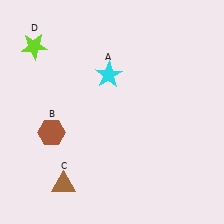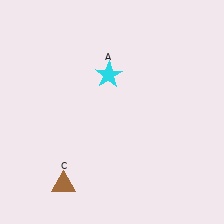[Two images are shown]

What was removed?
The brown hexagon (B), the lime star (D) were removed in Image 2.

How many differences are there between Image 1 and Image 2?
There are 2 differences between the two images.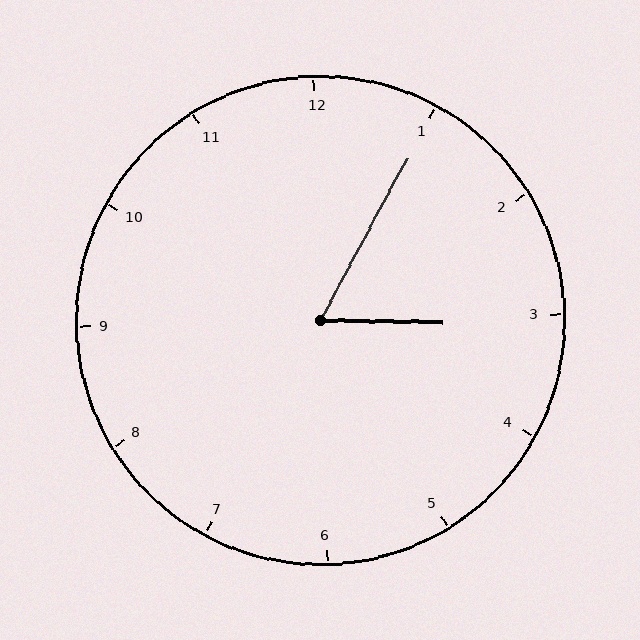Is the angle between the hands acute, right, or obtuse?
It is acute.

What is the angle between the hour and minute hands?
Approximately 62 degrees.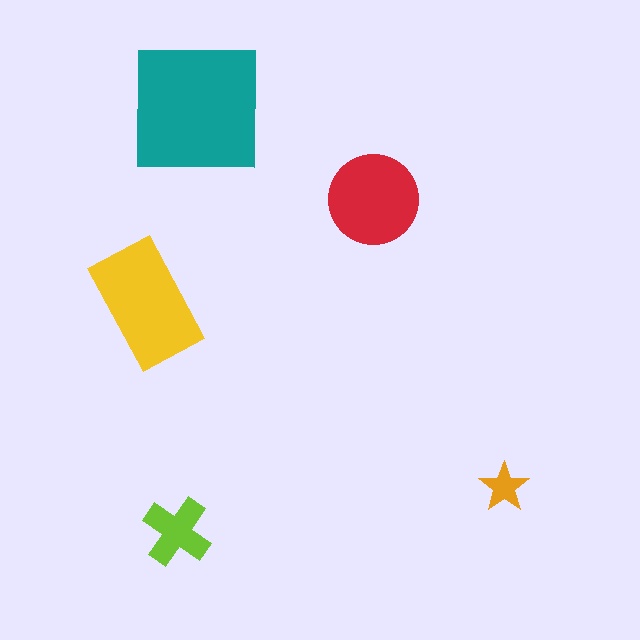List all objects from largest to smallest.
The teal square, the yellow rectangle, the red circle, the lime cross, the orange star.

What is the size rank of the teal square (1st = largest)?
1st.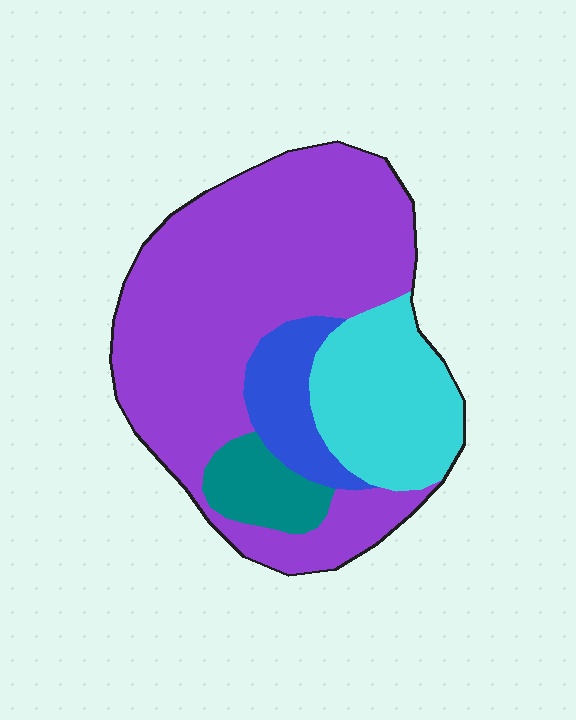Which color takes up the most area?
Purple, at roughly 60%.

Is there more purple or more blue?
Purple.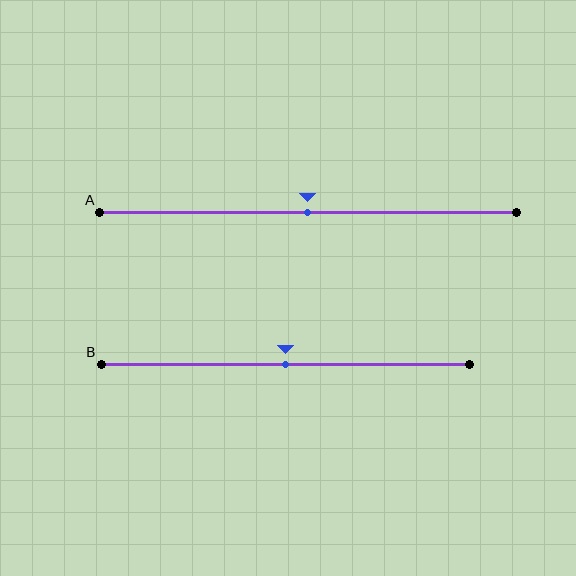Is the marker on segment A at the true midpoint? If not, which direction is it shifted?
Yes, the marker on segment A is at the true midpoint.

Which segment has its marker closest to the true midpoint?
Segment A has its marker closest to the true midpoint.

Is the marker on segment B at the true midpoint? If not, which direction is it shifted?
Yes, the marker on segment B is at the true midpoint.